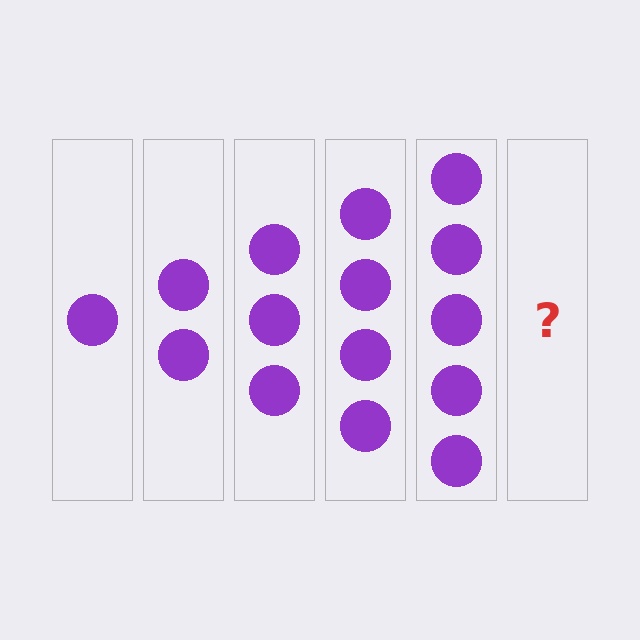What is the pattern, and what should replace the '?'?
The pattern is that each step adds one more circle. The '?' should be 6 circles.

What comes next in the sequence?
The next element should be 6 circles.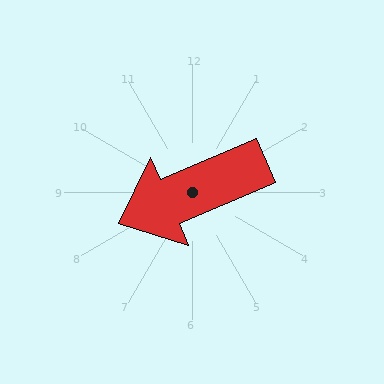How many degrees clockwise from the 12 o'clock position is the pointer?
Approximately 247 degrees.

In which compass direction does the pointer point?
Southwest.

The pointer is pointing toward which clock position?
Roughly 8 o'clock.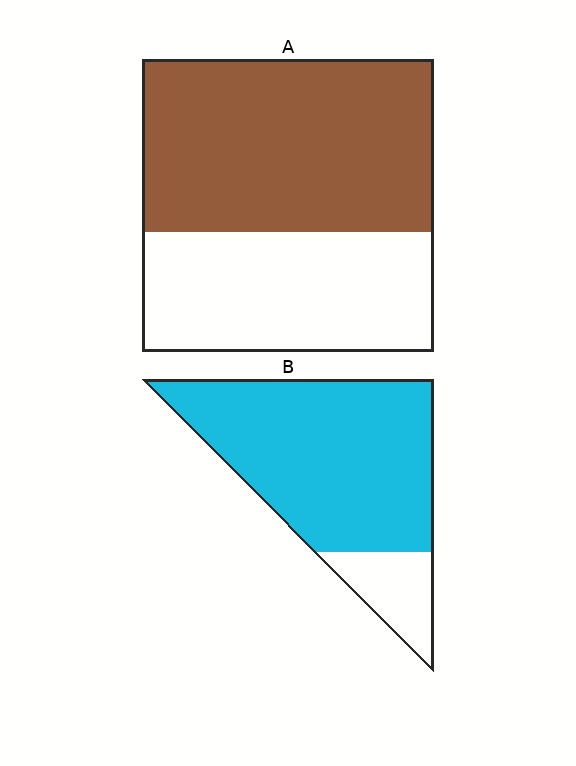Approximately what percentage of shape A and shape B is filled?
A is approximately 60% and B is approximately 85%.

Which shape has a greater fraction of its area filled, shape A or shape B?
Shape B.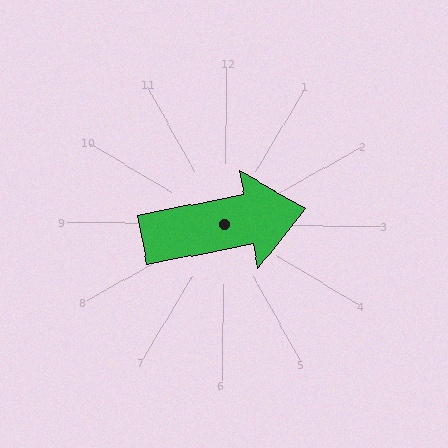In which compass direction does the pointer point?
East.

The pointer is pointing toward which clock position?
Roughly 3 o'clock.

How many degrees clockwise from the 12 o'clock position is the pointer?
Approximately 78 degrees.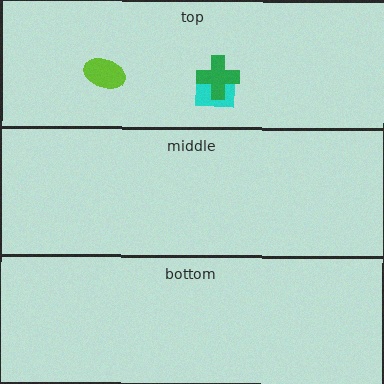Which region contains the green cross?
The top region.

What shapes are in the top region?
The cyan rectangle, the green cross, the lime ellipse.